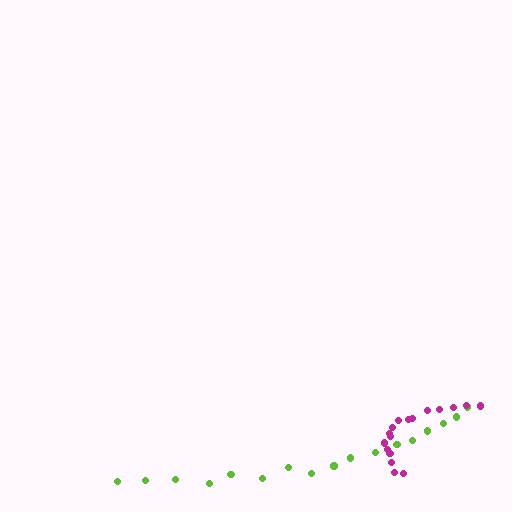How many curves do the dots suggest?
There are 2 distinct paths.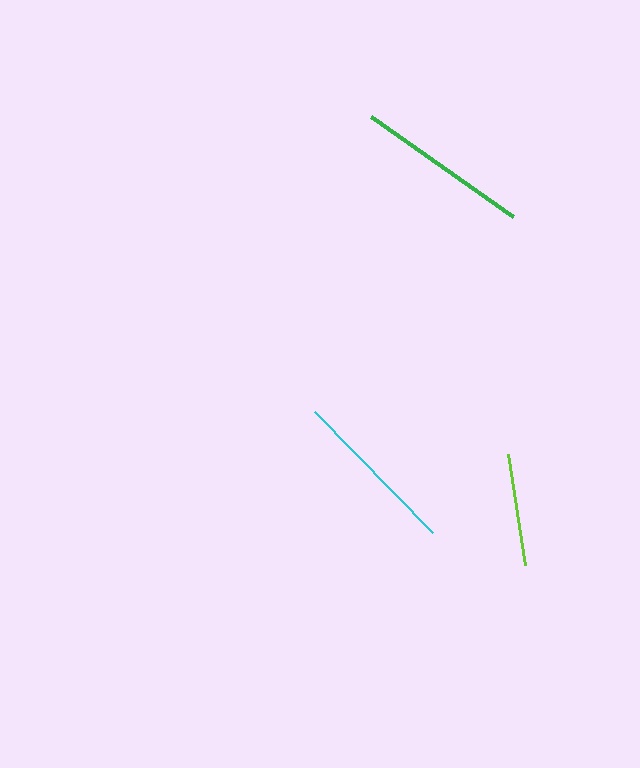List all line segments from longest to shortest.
From longest to shortest: green, cyan, lime.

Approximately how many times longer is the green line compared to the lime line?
The green line is approximately 1.5 times the length of the lime line.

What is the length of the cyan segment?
The cyan segment is approximately 169 pixels long.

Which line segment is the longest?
The green line is the longest at approximately 174 pixels.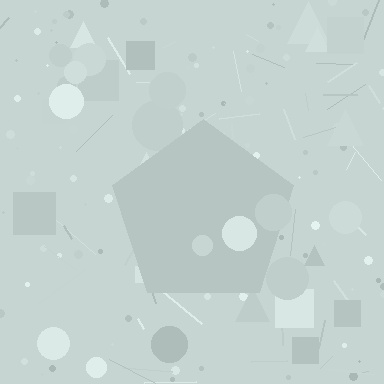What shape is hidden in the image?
A pentagon is hidden in the image.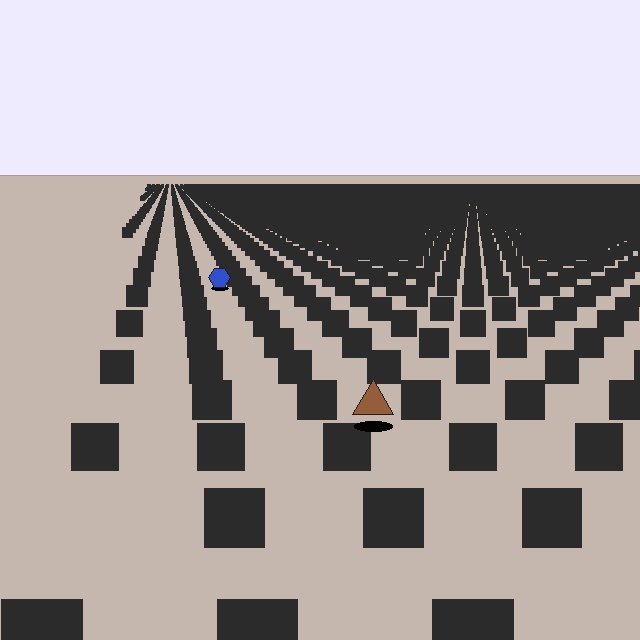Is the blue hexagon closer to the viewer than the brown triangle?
No. The brown triangle is closer — you can tell from the texture gradient: the ground texture is coarser near it.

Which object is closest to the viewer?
The brown triangle is closest. The texture marks near it are larger and more spread out.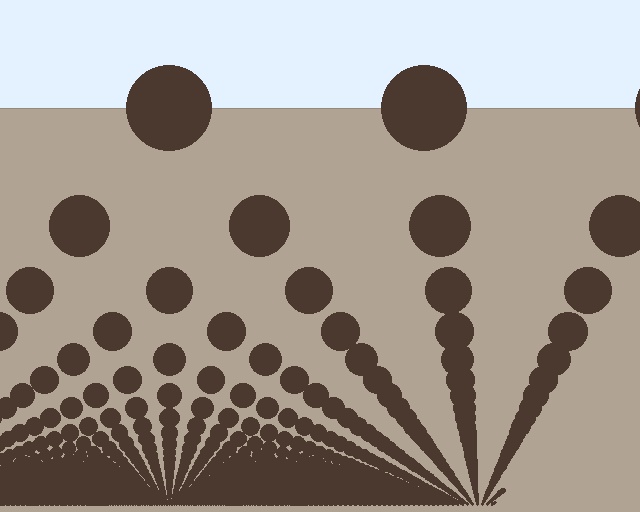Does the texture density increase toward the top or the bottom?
Density increases toward the bottom.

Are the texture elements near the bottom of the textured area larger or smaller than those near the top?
Smaller. The gradient is inverted — elements near the bottom are smaller and denser.